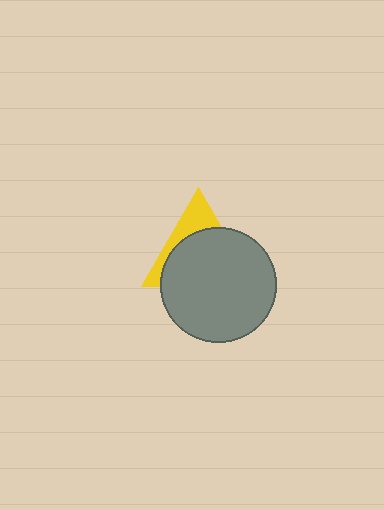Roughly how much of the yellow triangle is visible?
A small part of it is visible (roughly 31%).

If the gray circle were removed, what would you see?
You would see the complete yellow triangle.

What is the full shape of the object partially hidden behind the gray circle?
The partially hidden object is a yellow triangle.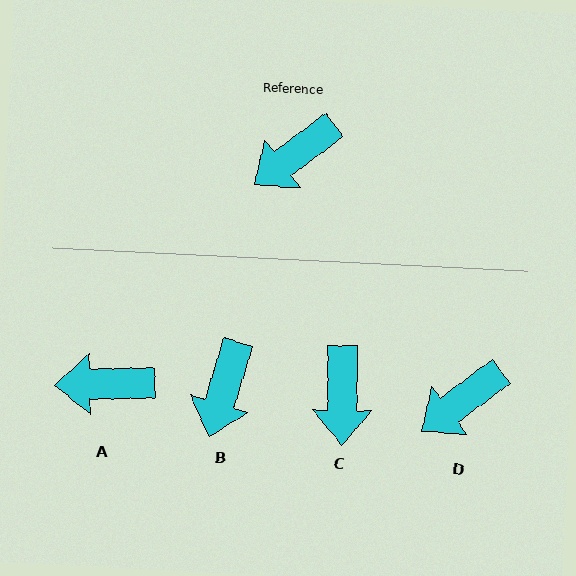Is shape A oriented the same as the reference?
No, it is off by about 35 degrees.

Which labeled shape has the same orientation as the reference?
D.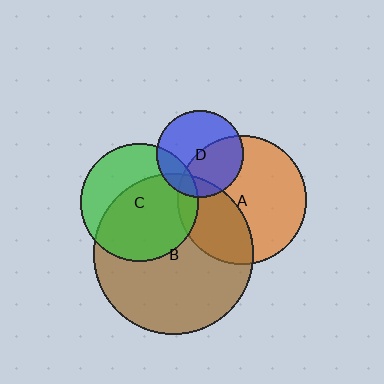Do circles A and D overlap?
Yes.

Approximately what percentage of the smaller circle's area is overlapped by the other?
Approximately 45%.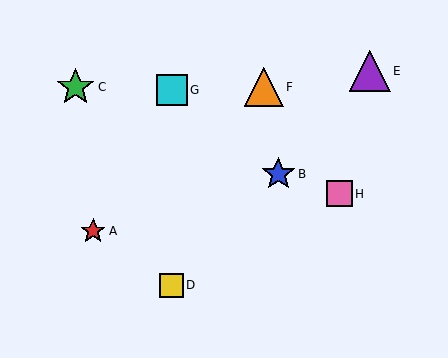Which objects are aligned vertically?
Objects D, G are aligned vertically.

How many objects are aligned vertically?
2 objects (D, G) are aligned vertically.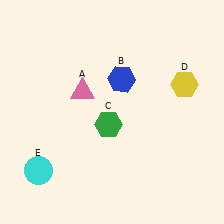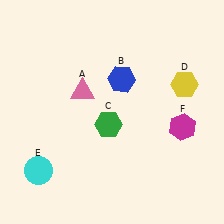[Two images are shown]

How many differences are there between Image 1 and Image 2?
There is 1 difference between the two images.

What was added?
A magenta hexagon (F) was added in Image 2.